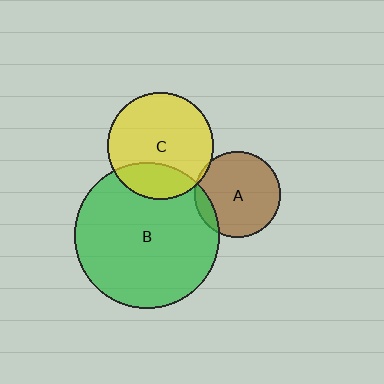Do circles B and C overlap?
Yes.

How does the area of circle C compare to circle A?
Approximately 1.5 times.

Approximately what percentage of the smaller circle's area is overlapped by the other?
Approximately 25%.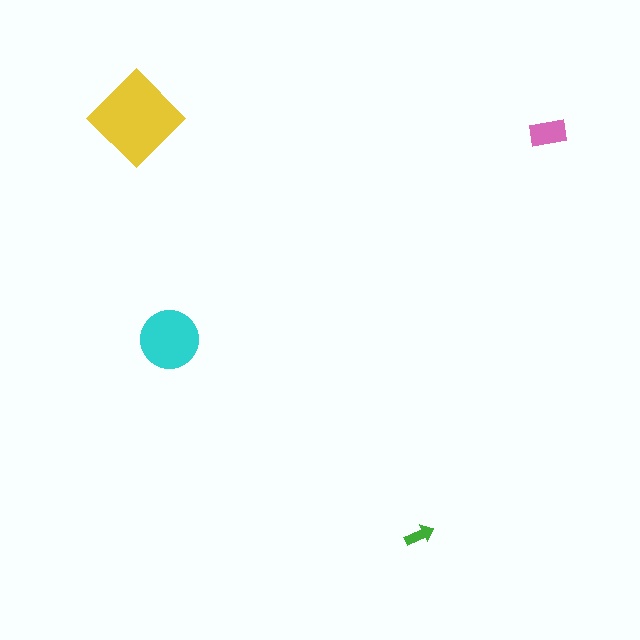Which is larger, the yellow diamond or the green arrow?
The yellow diamond.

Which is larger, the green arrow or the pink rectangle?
The pink rectangle.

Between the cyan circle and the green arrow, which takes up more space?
The cyan circle.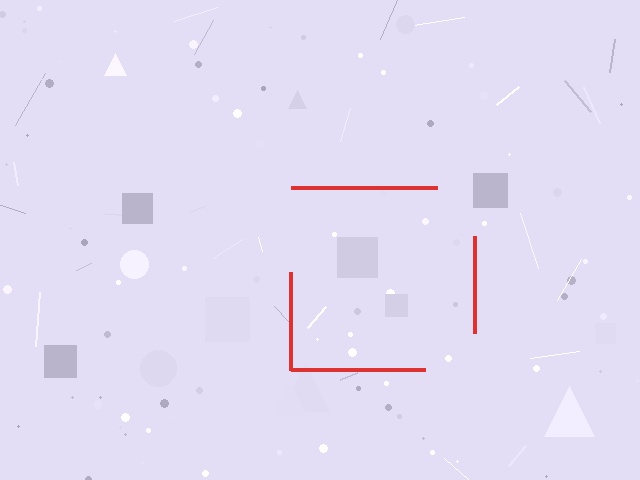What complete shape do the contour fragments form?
The contour fragments form a square.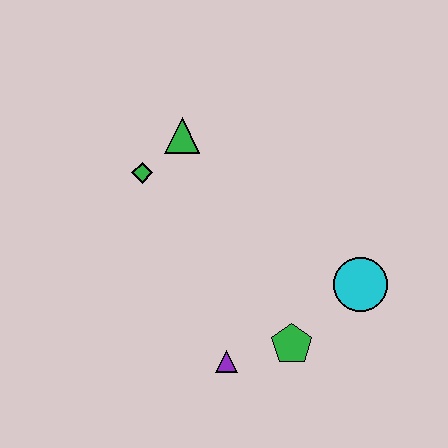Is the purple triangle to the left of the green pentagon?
Yes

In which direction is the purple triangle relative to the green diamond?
The purple triangle is below the green diamond.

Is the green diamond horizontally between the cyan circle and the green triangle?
No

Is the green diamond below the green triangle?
Yes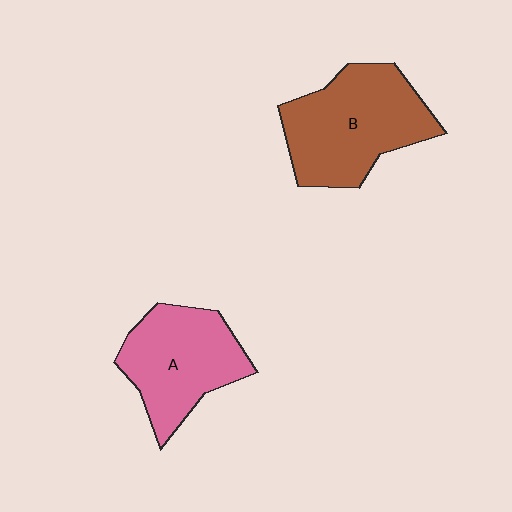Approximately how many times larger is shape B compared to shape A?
Approximately 1.2 times.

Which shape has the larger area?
Shape B (brown).